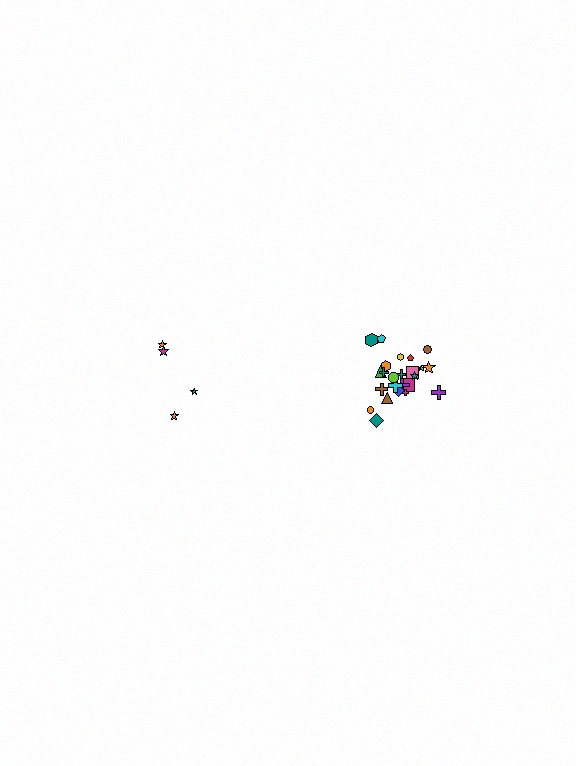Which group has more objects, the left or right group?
The right group.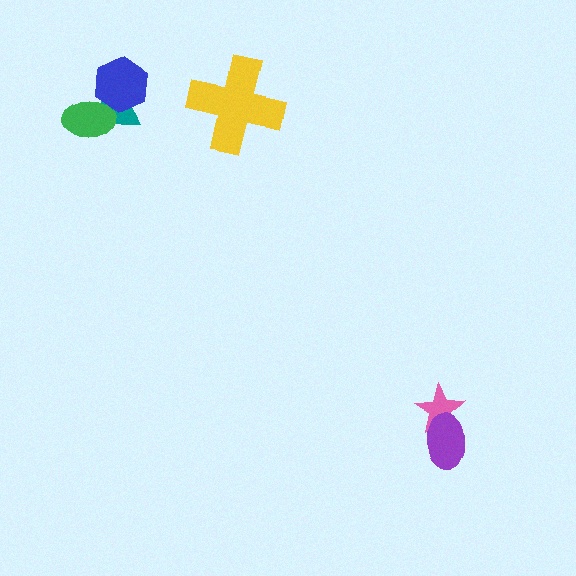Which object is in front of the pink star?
The purple ellipse is in front of the pink star.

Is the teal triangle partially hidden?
Yes, it is partially covered by another shape.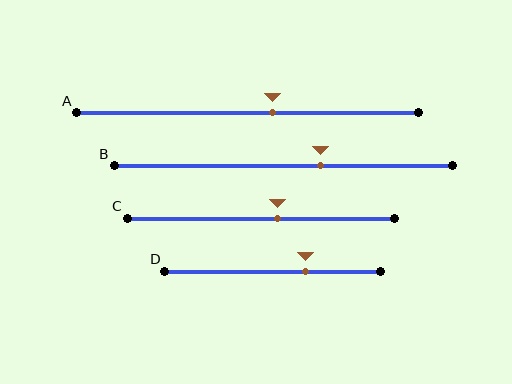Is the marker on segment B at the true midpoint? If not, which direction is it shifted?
No, the marker on segment B is shifted to the right by about 11% of the segment length.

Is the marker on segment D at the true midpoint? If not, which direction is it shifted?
No, the marker on segment D is shifted to the right by about 15% of the segment length.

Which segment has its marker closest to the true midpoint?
Segment C has its marker closest to the true midpoint.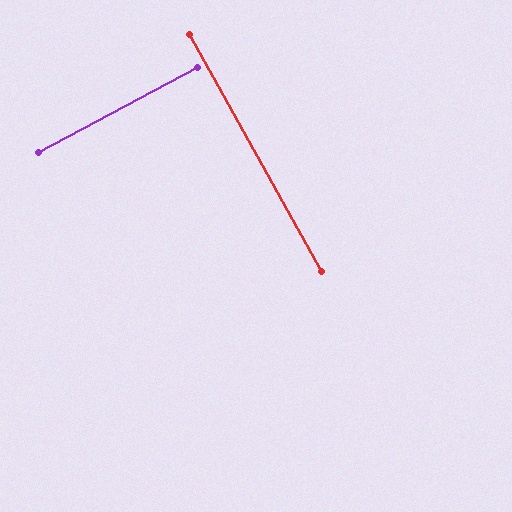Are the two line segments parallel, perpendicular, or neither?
Perpendicular — they meet at approximately 89°.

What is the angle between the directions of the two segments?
Approximately 89 degrees.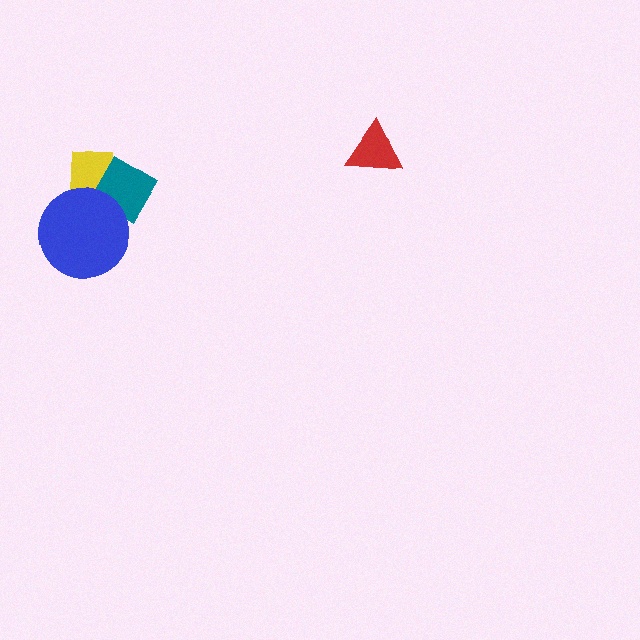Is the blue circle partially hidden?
No, no other shape covers it.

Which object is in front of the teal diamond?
The blue circle is in front of the teal diamond.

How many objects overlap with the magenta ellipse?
3 objects overlap with the magenta ellipse.